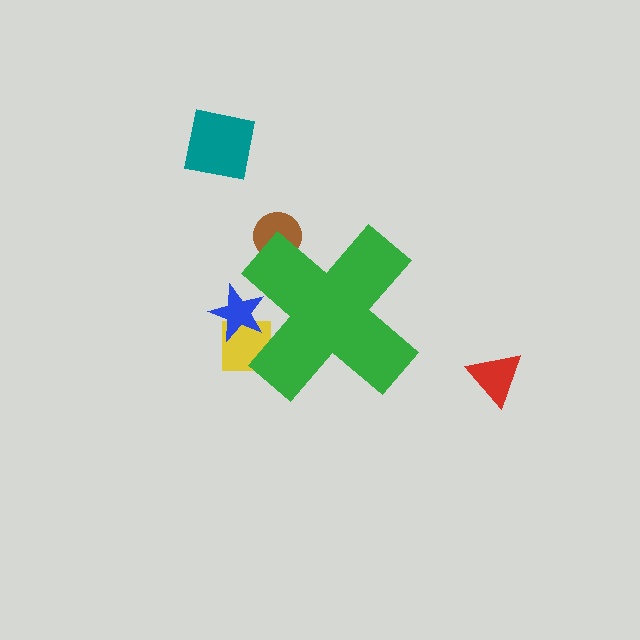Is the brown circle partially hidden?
Yes, the brown circle is partially hidden behind the green cross.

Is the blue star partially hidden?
Yes, the blue star is partially hidden behind the green cross.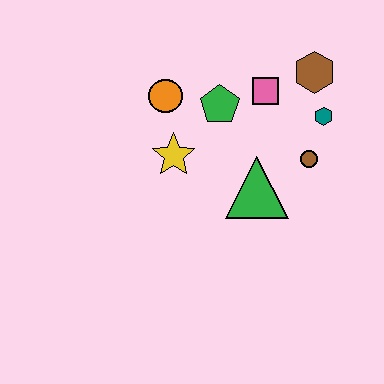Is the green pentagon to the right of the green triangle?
No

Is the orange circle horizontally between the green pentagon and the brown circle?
No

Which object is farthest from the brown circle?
The orange circle is farthest from the brown circle.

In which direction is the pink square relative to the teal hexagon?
The pink square is to the left of the teal hexagon.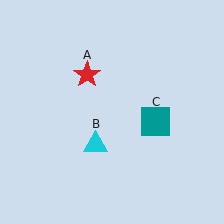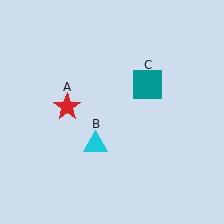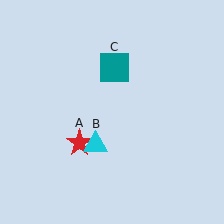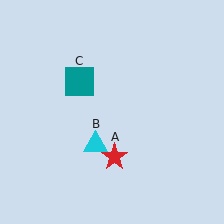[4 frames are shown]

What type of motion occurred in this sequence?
The red star (object A), teal square (object C) rotated counterclockwise around the center of the scene.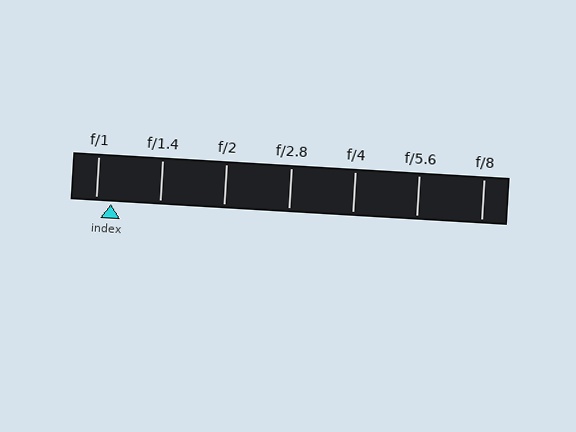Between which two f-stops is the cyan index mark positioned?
The index mark is between f/1 and f/1.4.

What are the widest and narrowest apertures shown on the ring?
The widest aperture shown is f/1 and the narrowest is f/8.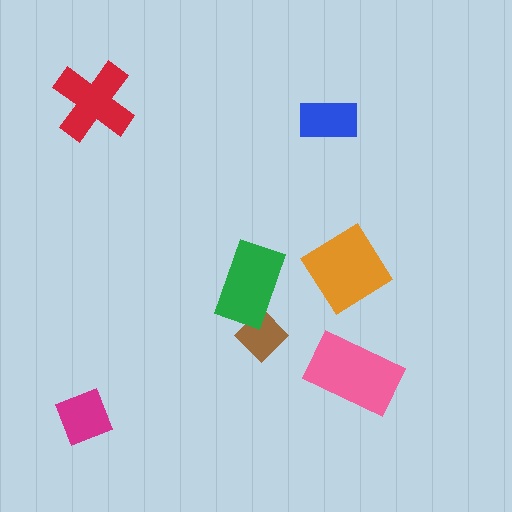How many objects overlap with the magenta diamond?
0 objects overlap with the magenta diamond.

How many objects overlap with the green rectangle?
1 object overlaps with the green rectangle.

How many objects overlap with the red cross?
0 objects overlap with the red cross.